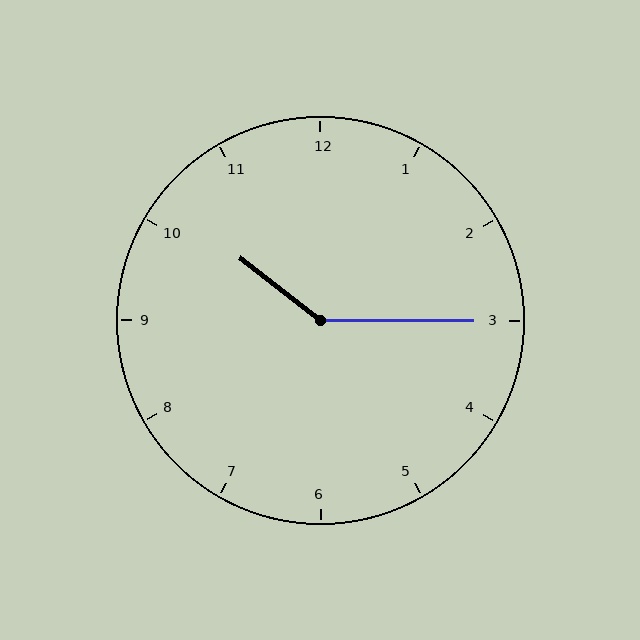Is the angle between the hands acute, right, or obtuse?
It is obtuse.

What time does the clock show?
10:15.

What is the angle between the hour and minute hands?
Approximately 142 degrees.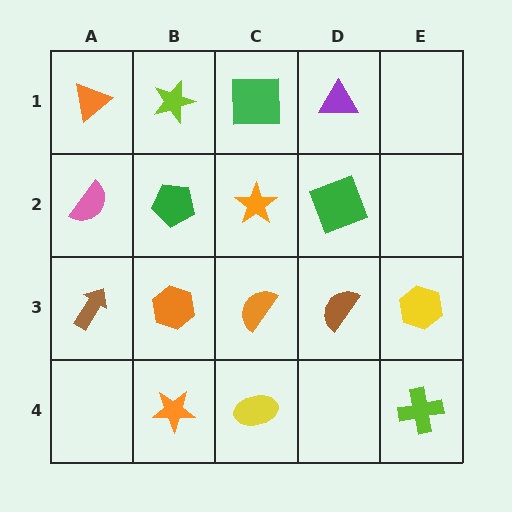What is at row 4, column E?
A lime cross.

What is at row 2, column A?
A pink semicircle.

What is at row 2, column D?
A green square.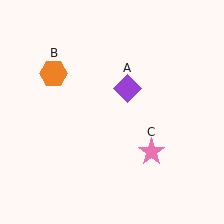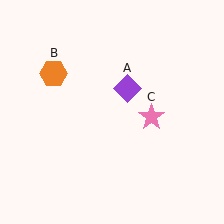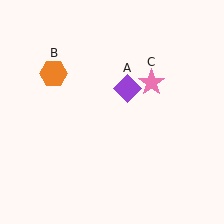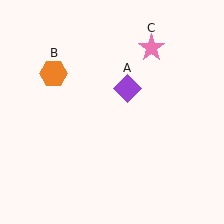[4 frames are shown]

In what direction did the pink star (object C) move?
The pink star (object C) moved up.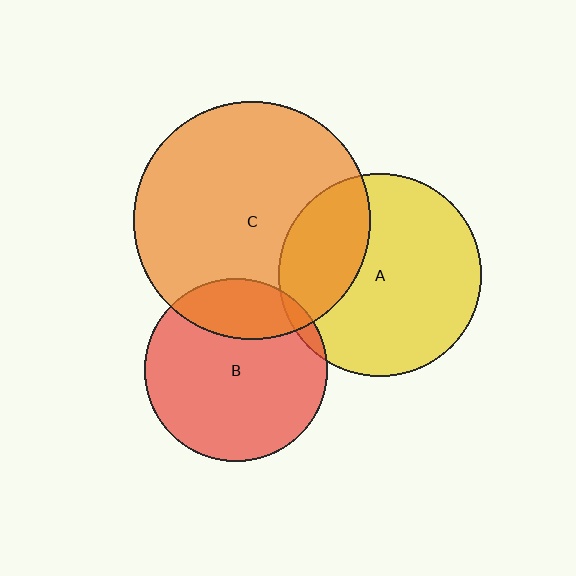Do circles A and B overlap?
Yes.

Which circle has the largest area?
Circle C (orange).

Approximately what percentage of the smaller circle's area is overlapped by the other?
Approximately 5%.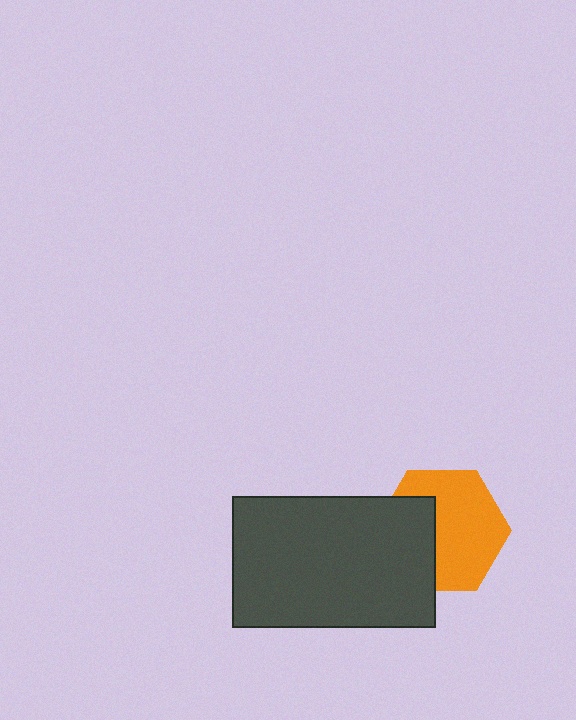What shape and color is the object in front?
The object in front is a dark gray rectangle.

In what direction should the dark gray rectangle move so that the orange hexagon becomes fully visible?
The dark gray rectangle should move left. That is the shortest direction to clear the overlap and leave the orange hexagon fully visible.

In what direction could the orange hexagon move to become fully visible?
The orange hexagon could move right. That would shift it out from behind the dark gray rectangle entirely.